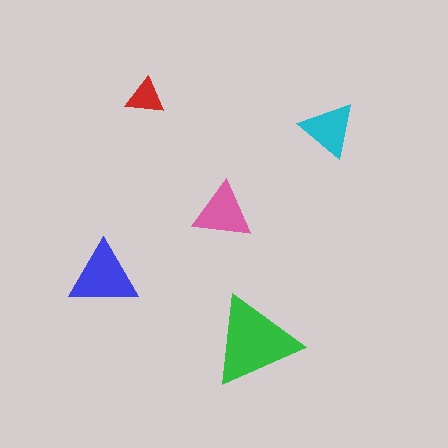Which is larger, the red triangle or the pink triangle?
The pink one.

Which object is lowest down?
The green triangle is bottommost.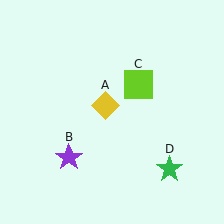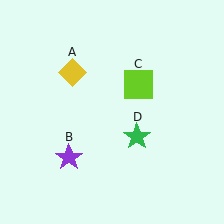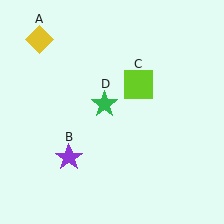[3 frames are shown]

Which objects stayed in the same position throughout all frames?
Purple star (object B) and lime square (object C) remained stationary.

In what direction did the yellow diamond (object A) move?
The yellow diamond (object A) moved up and to the left.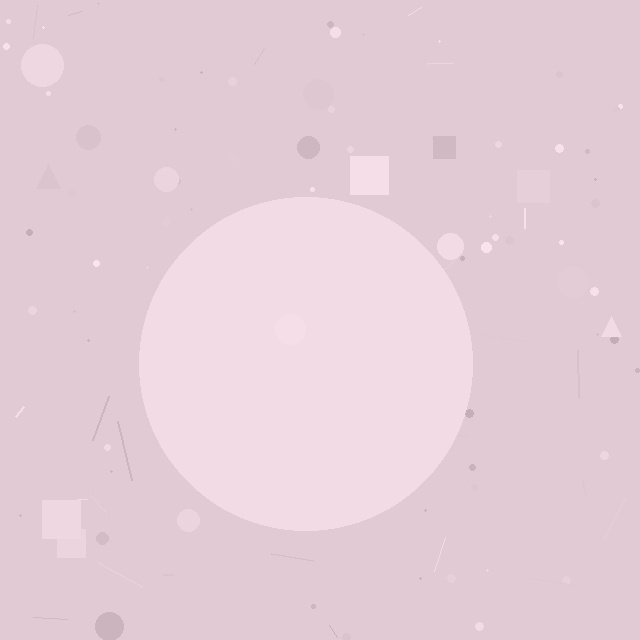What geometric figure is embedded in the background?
A circle is embedded in the background.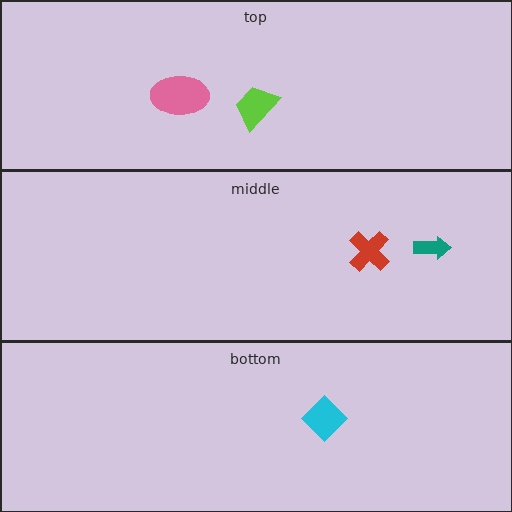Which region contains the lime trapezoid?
The top region.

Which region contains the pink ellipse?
The top region.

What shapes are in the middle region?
The red cross, the teal arrow.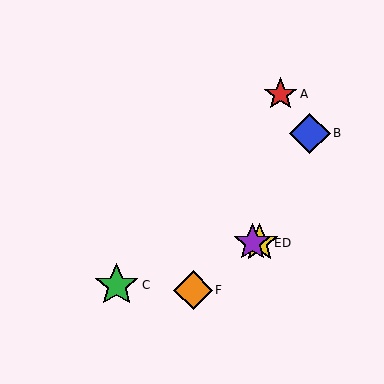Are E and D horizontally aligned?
Yes, both are at y≈243.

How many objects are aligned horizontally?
2 objects (D, E) are aligned horizontally.